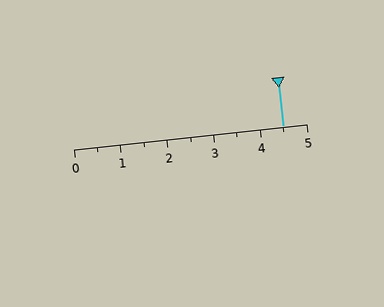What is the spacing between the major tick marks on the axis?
The major ticks are spaced 1 apart.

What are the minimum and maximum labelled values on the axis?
The axis runs from 0 to 5.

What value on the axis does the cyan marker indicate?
The marker indicates approximately 4.5.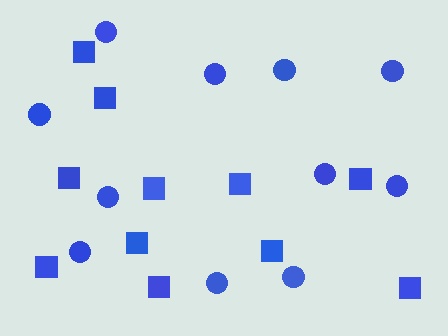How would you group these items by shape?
There are 2 groups: one group of squares (11) and one group of circles (11).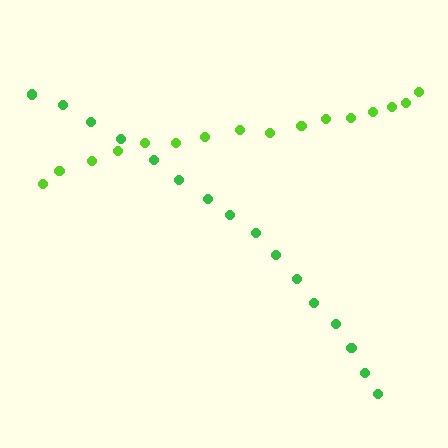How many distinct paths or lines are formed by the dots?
There are 2 distinct paths.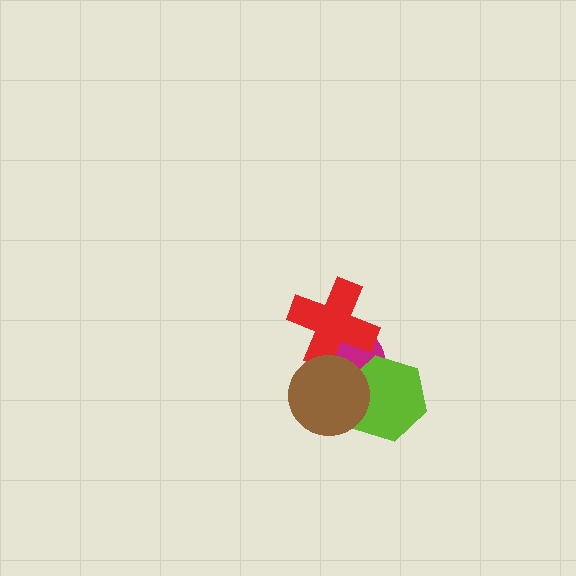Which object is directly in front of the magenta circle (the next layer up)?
The lime hexagon is directly in front of the magenta circle.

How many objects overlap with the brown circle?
3 objects overlap with the brown circle.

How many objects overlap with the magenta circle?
3 objects overlap with the magenta circle.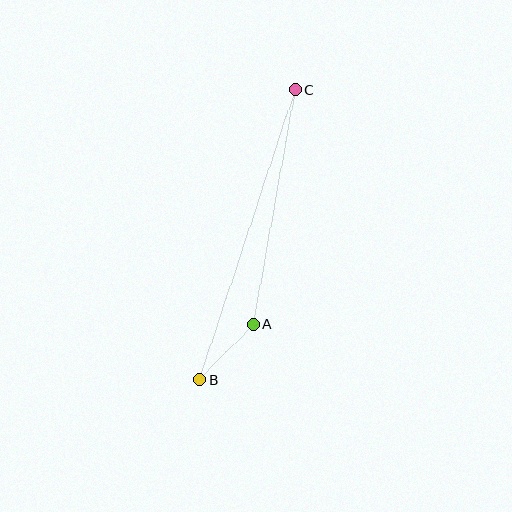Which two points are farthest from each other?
Points B and C are farthest from each other.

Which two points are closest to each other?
Points A and B are closest to each other.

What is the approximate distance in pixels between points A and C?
The distance between A and C is approximately 239 pixels.